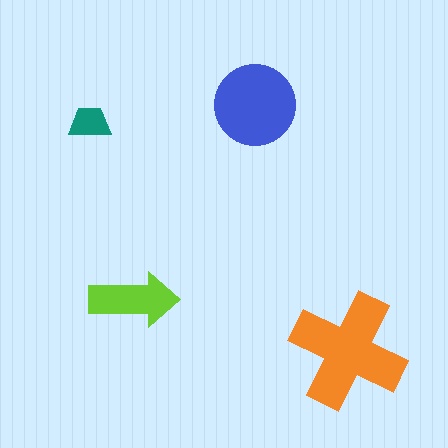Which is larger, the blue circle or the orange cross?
The orange cross.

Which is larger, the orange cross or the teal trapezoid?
The orange cross.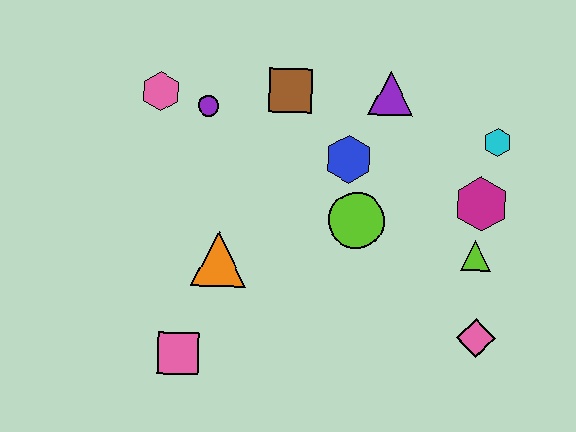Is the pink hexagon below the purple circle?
No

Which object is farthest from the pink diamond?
The pink hexagon is farthest from the pink diamond.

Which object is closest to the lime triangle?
The magenta hexagon is closest to the lime triangle.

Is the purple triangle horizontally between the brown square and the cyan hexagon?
Yes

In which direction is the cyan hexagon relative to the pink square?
The cyan hexagon is to the right of the pink square.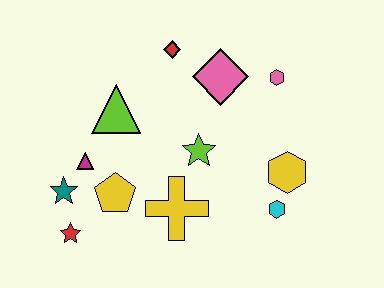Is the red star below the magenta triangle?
Yes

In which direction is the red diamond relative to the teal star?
The red diamond is above the teal star.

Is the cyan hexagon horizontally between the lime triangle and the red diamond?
No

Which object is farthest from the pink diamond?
The red star is farthest from the pink diamond.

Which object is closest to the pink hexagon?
The pink diamond is closest to the pink hexagon.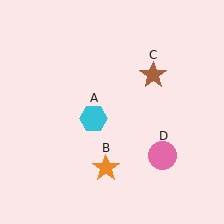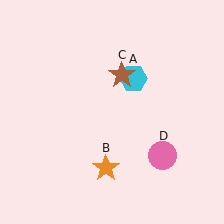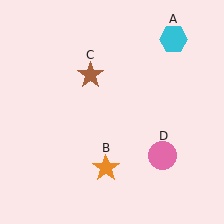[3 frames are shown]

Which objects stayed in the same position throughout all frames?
Orange star (object B) and pink circle (object D) remained stationary.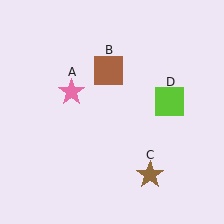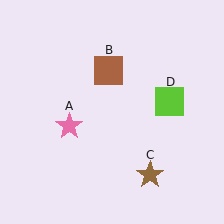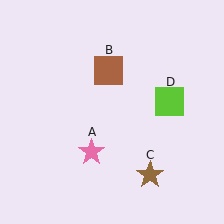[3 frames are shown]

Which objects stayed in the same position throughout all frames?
Brown square (object B) and brown star (object C) and lime square (object D) remained stationary.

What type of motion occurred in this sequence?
The pink star (object A) rotated counterclockwise around the center of the scene.